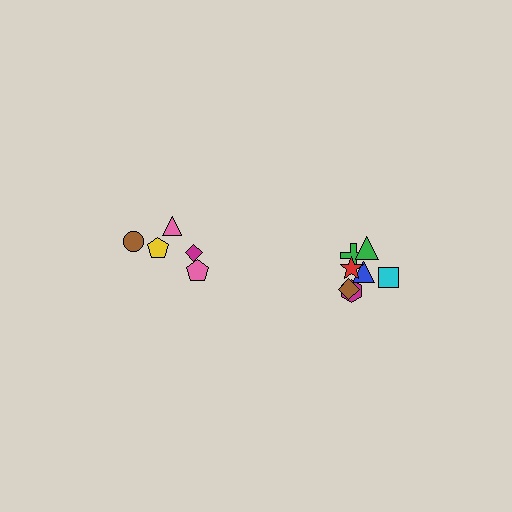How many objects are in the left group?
There are 5 objects.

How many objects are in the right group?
There are 7 objects.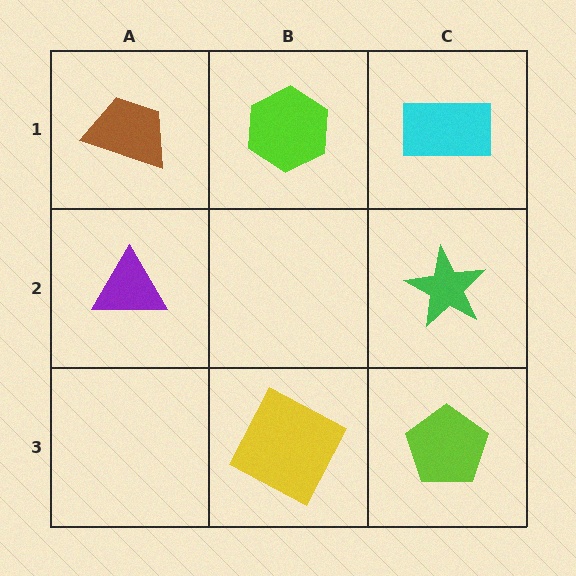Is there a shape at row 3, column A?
No, that cell is empty.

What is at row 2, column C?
A green star.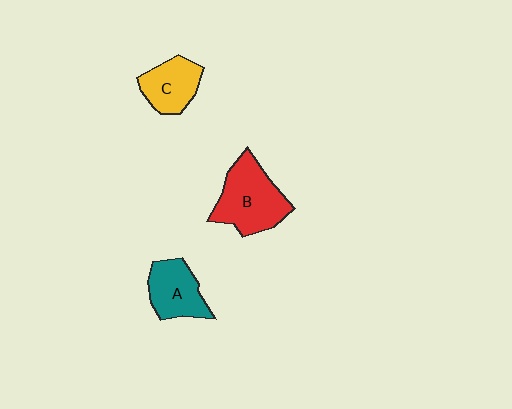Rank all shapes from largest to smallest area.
From largest to smallest: B (red), A (teal), C (yellow).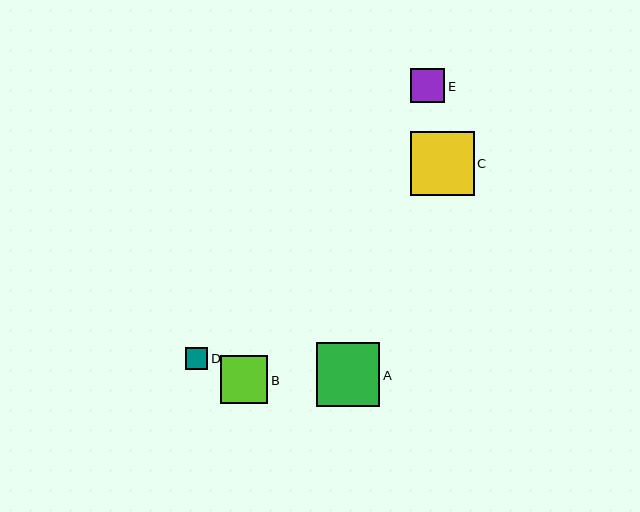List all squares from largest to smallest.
From largest to smallest: C, A, B, E, D.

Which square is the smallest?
Square D is the smallest with a size of approximately 23 pixels.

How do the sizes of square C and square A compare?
Square C and square A are approximately the same size.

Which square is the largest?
Square C is the largest with a size of approximately 64 pixels.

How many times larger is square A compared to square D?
Square A is approximately 2.8 times the size of square D.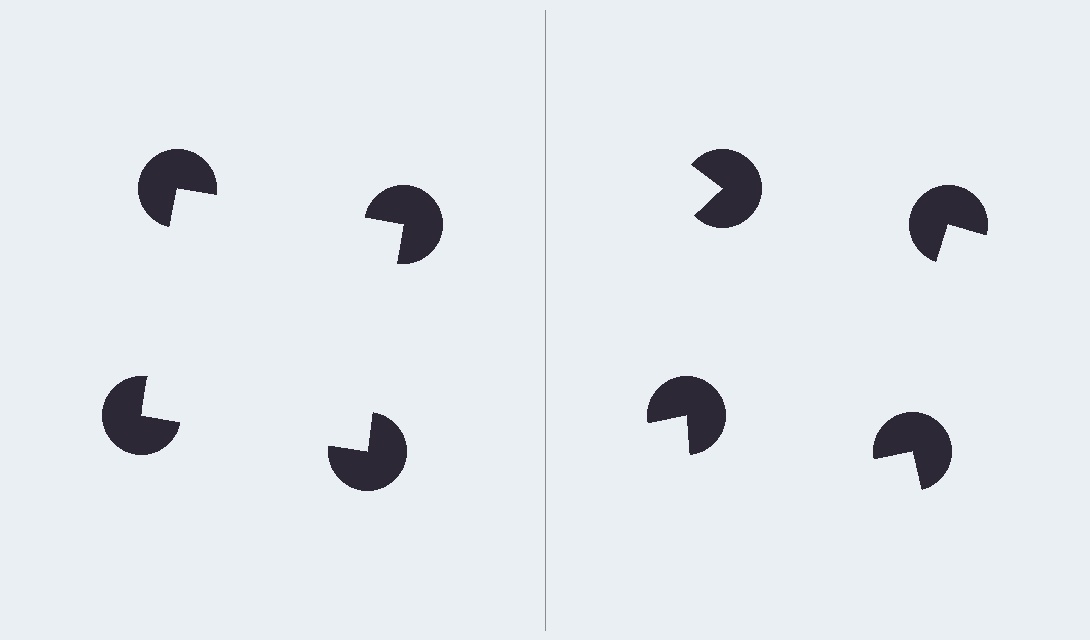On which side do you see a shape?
An illusory square appears on the left side. On the right side the wedge cuts are rotated, so no coherent shape forms.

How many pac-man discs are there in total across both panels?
8 — 4 on each side.